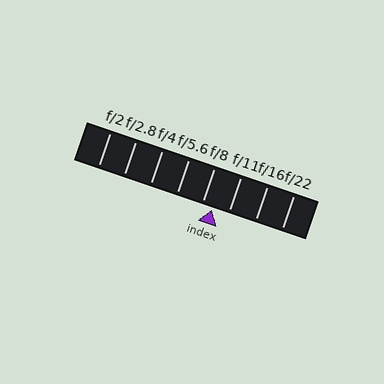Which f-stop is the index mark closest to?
The index mark is closest to f/8.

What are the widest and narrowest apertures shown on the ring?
The widest aperture shown is f/2 and the narrowest is f/22.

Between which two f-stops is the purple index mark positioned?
The index mark is between f/8 and f/11.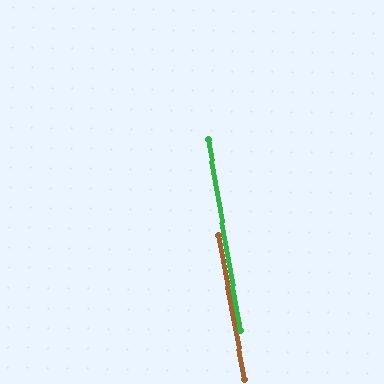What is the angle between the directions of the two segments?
Approximately 0 degrees.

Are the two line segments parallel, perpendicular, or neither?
Parallel — their directions differ by only 0.4°.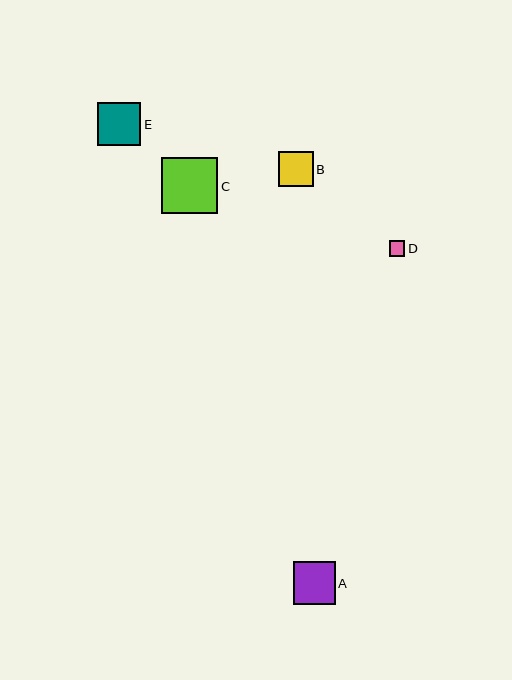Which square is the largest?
Square C is the largest with a size of approximately 57 pixels.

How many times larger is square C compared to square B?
Square C is approximately 1.6 times the size of square B.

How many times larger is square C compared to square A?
Square C is approximately 1.3 times the size of square A.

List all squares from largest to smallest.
From largest to smallest: C, E, A, B, D.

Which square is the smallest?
Square D is the smallest with a size of approximately 16 pixels.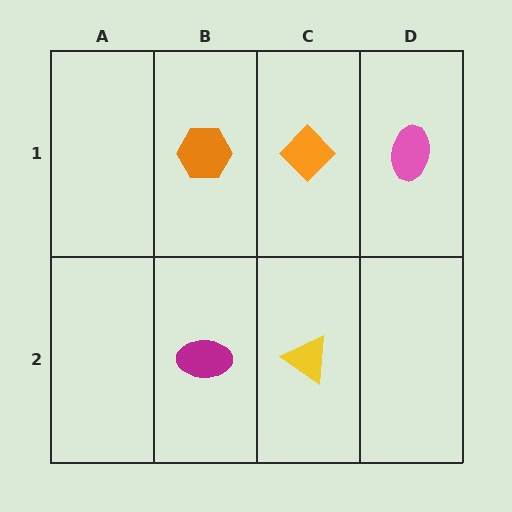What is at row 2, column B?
A magenta ellipse.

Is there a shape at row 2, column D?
No, that cell is empty.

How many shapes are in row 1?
3 shapes.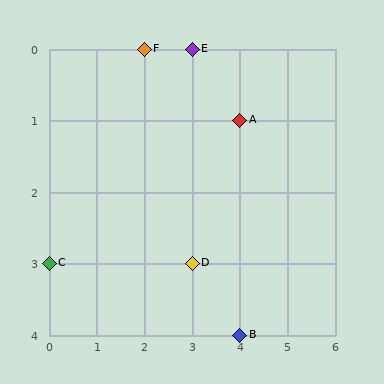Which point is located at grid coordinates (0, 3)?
Point C is at (0, 3).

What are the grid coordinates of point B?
Point B is at grid coordinates (4, 4).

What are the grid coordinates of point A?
Point A is at grid coordinates (4, 1).